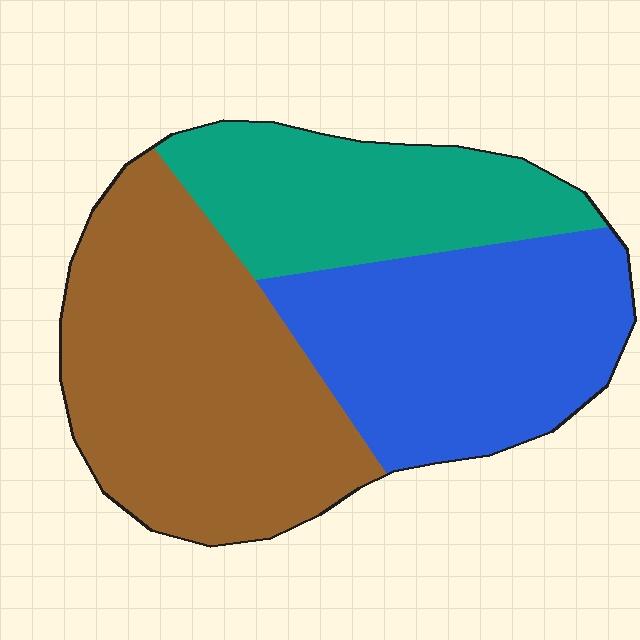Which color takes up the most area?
Brown, at roughly 40%.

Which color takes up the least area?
Teal, at roughly 25%.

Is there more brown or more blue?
Brown.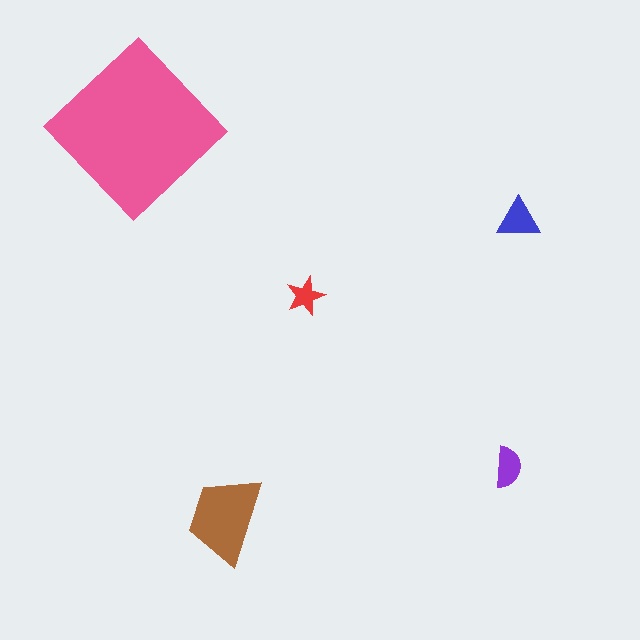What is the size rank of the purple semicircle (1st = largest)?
4th.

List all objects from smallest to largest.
The red star, the purple semicircle, the blue triangle, the brown trapezoid, the pink diamond.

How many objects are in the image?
There are 5 objects in the image.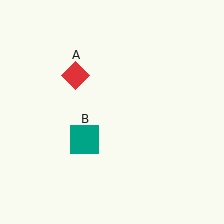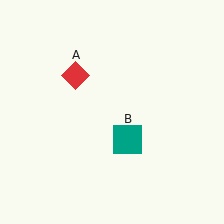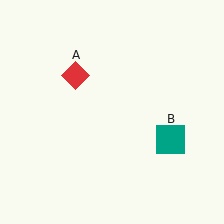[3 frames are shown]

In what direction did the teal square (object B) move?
The teal square (object B) moved right.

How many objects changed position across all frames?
1 object changed position: teal square (object B).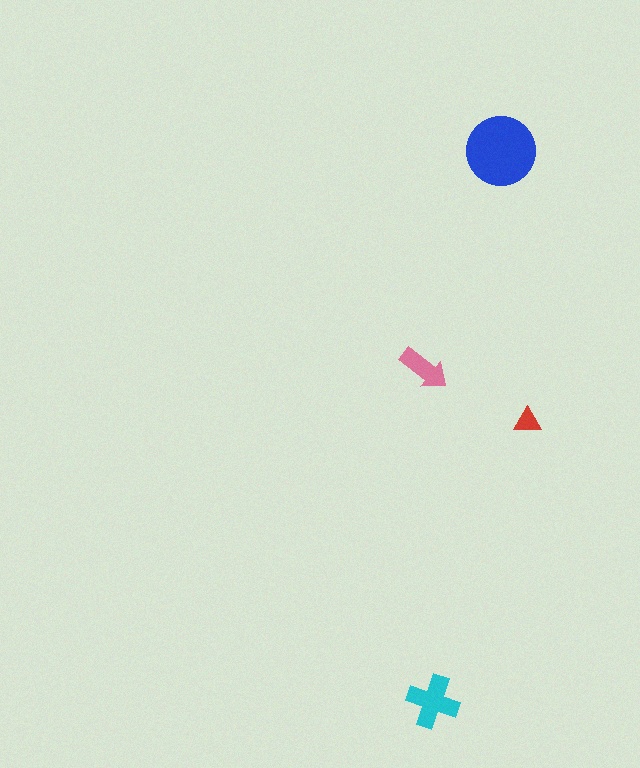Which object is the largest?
The blue circle.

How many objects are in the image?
There are 4 objects in the image.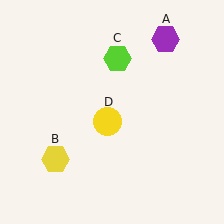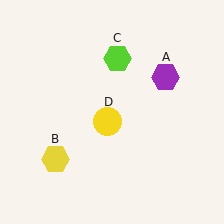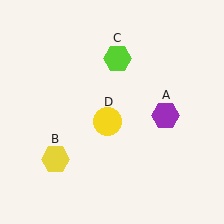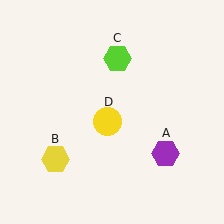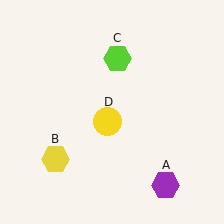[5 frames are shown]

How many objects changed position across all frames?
1 object changed position: purple hexagon (object A).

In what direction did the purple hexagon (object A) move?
The purple hexagon (object A) moved down.